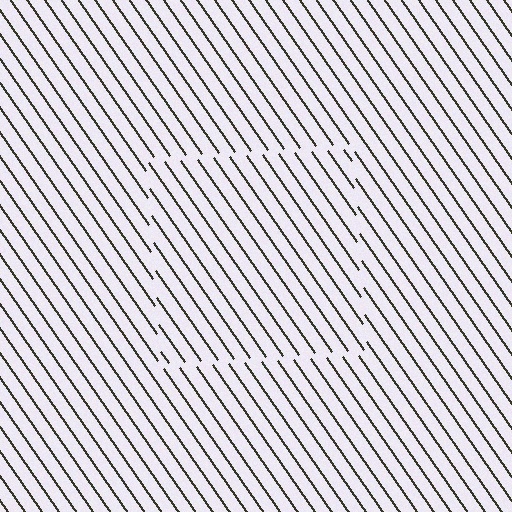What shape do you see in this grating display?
An illusory square. The interior of the shape contains the same grating, shifted by half a period — the contour is defined by the phase discontinuity where line-ends from the inner and outer gratings abut.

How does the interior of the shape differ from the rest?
The interior of the shape contains the same grating, shifted by half a period — the contour is defined by the phase discontinuity where line-ends from the inner and outer gratings abut.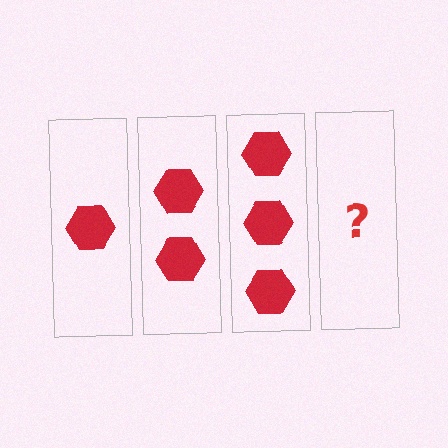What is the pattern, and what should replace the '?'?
The pattern is that each step adds one more hexagon. The '?' should be 4 hexagons.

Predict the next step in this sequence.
The next step is 4 hexagons.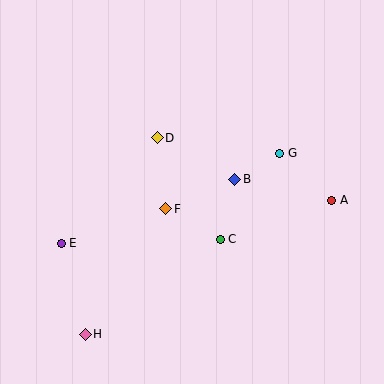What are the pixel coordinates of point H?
Point H is at (85, 334).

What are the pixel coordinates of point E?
Point E is at (61, 243).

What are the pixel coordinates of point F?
Point F is at (166, 209).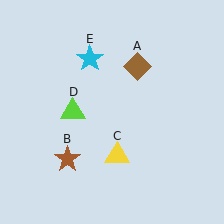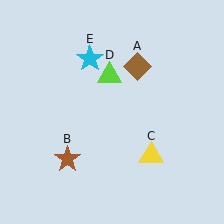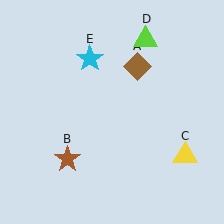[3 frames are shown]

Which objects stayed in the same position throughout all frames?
Brown diamond (object A) and brown star (object B) and cyan star (object E) remained stationary.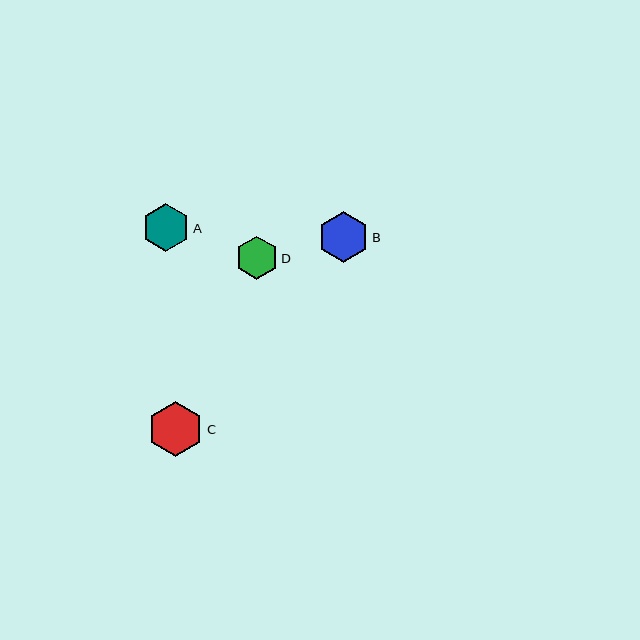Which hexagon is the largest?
Hexagon C is the largest with a size of approximately 56 pixels.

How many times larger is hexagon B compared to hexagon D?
Hexagon B is approximately 1.2 times the size of hexagon D.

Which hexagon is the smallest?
Hexagon D is the smallest with a size of approximately 43 pixels.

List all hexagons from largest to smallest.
From largest to smallest: C, B, A, D.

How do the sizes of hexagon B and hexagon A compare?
Hexagon B and hexagon A are approximately the same size.